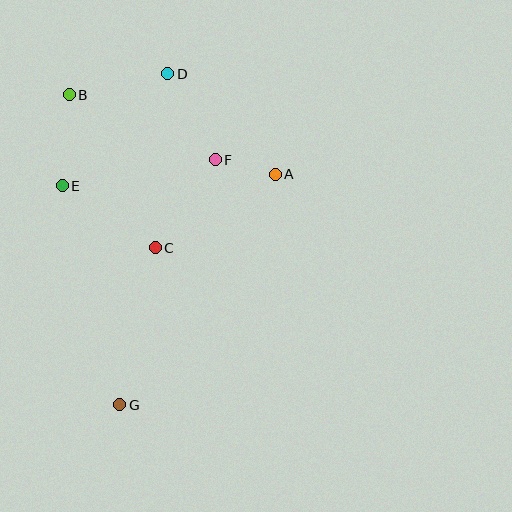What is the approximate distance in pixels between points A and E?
The distance between A and E is approximately 213 pixels.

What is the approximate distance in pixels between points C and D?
The distance between C and D is approximately 175 pixels.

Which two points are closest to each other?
Points A and F are closest to each other.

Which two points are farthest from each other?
Points D and G are farthest from each other.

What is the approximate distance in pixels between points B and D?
The distance between B and D is approximately 101 pixels.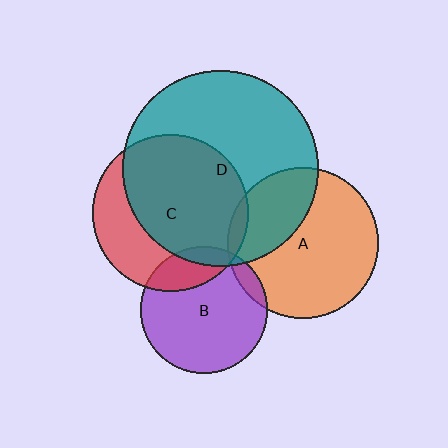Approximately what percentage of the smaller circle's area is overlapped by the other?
Approximately 10%.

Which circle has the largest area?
Circle D (teal).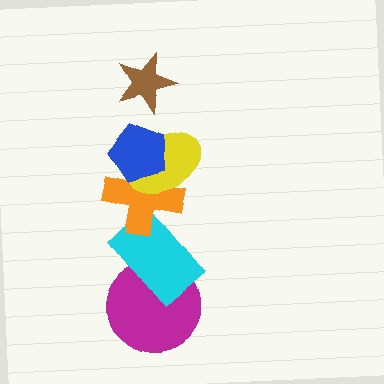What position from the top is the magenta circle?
The magenta circle is 6th from the top.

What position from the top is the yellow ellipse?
The yellow ellipse is 3rd from the top.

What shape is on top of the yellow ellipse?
The blue pentagon is on top of the yellow ellipse.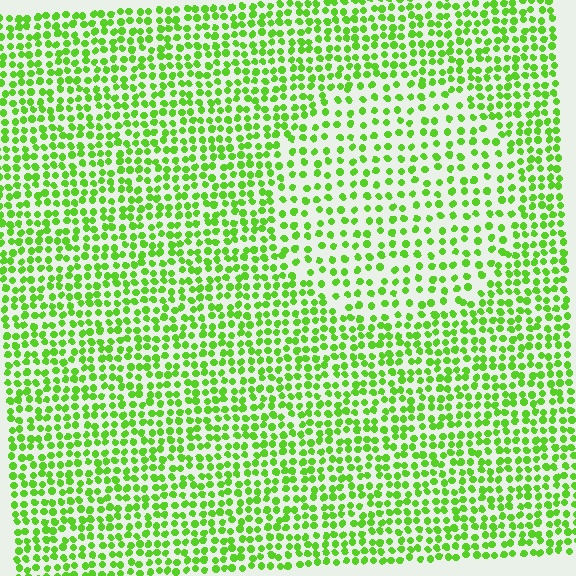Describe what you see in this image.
The image contains small lime elements arranged at two different densities. A circle-shaped region is visible where the elements are less densely packed than the surrounding area.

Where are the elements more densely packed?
The elements are more densely packed outside the circle boundary.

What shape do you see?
I see a circle.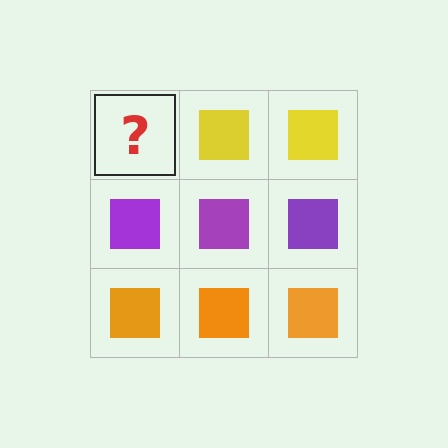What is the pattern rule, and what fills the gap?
The rule is that each row has a consistent color. The gap should be filled with a yellow square.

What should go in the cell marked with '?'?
The missing cell should contain a yellow square.